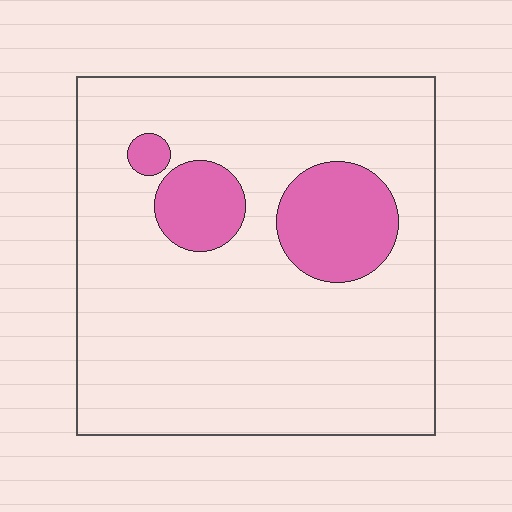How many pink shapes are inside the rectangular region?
3.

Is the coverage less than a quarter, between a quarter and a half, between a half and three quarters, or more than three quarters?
Less than a quarter.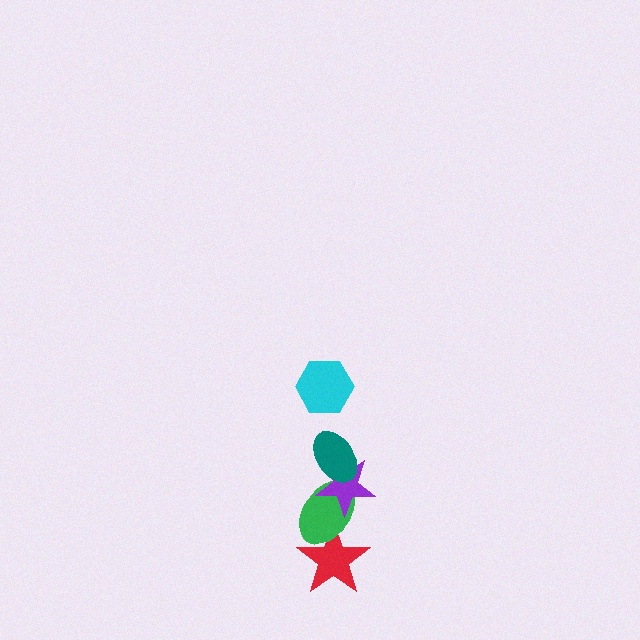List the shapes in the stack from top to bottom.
From top to bottom: the cyan hexagon, the teal ellipse, the purple star, the green ellipse, the red star.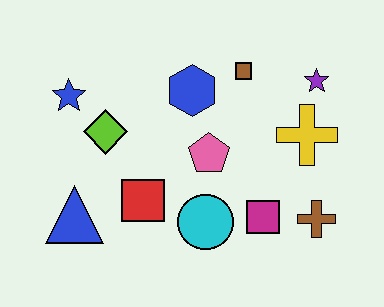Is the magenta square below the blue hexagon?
Yes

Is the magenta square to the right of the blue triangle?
Yes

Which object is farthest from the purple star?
The blue triangle is farthest from the purple star.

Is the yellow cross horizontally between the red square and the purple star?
Yes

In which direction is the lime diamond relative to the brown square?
The lime diamond is to the left of the brown square.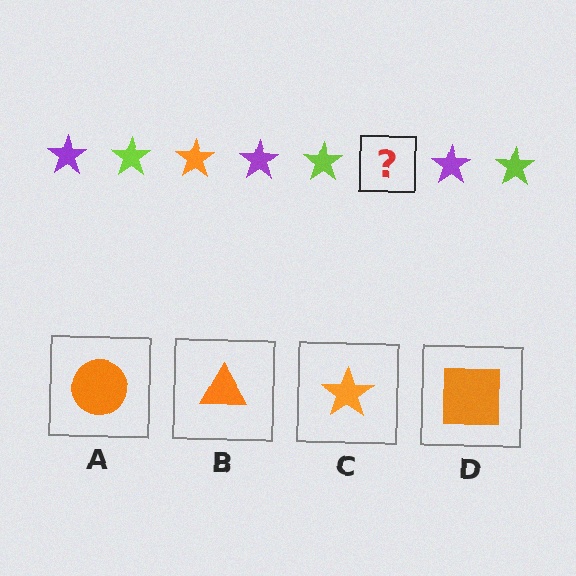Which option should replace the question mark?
Option C.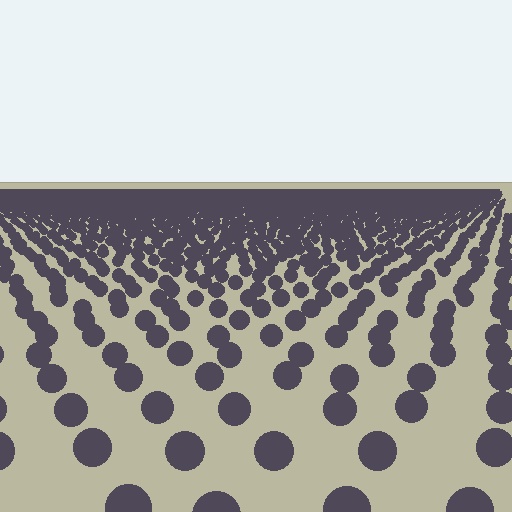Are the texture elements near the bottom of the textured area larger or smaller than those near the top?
Larger. Near the bottom, elements are closer to the viewer and appear at a bigger on-screen size.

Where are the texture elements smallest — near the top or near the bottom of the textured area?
Near the top.